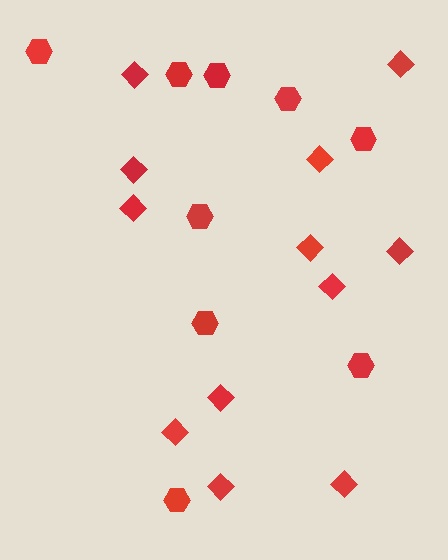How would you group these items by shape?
There are 2 groups: one group of hexagons (9) and one group of diamonds (12).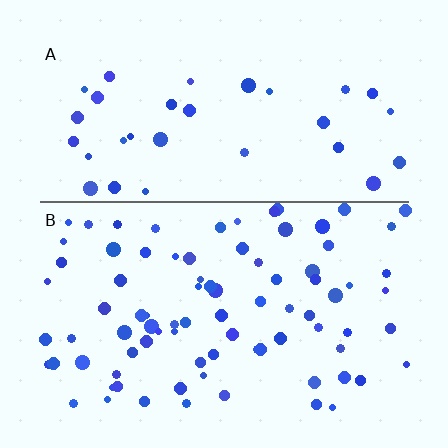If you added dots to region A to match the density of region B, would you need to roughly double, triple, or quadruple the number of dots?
Approximately triple.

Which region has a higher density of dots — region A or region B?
B (the bottom).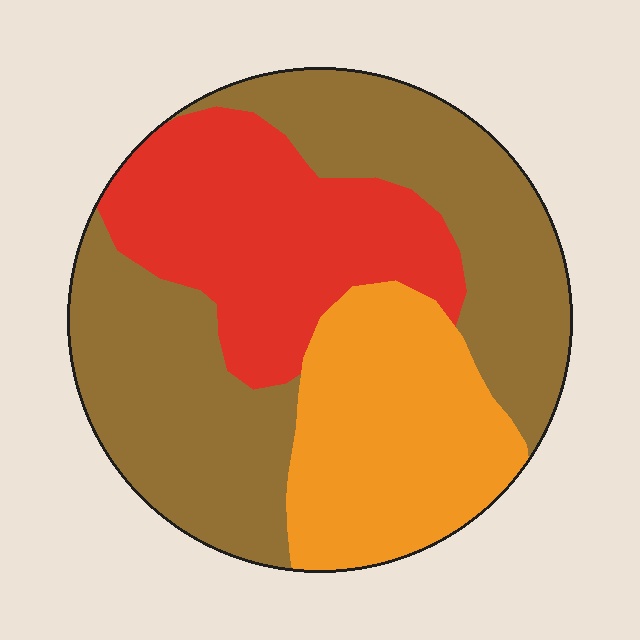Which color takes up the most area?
Brown, at roughly 45%.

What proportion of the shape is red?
Red covers about 30% of the shape.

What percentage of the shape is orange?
Orange covers 25% of the shape.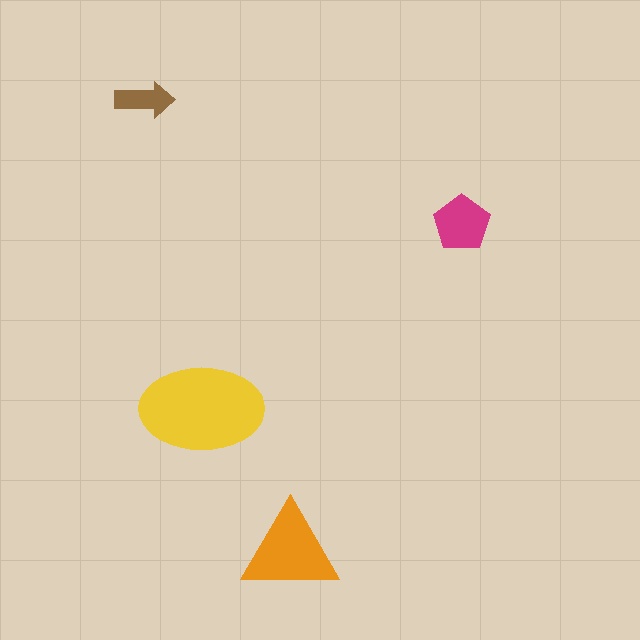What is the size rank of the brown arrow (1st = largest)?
4th.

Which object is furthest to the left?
The brown arrow is leftmost.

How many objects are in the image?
There are 4 objects in the image.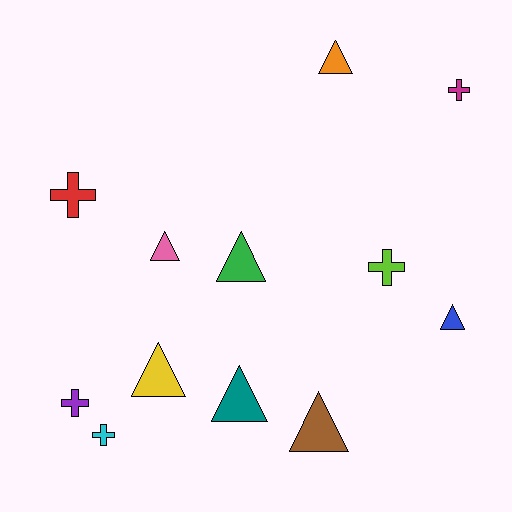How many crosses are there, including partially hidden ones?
There are 5 crosses.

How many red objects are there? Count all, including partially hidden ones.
There is 1 red object.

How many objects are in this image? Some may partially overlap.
There are 12 objects.